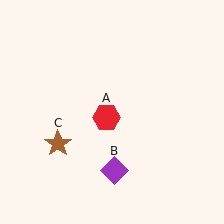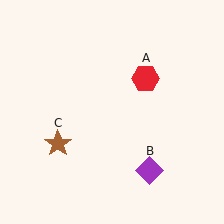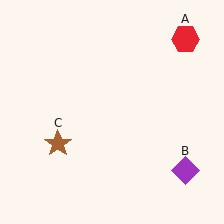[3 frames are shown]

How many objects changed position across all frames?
2 objects changed position: red hexagon (object A), purple diamond (object B).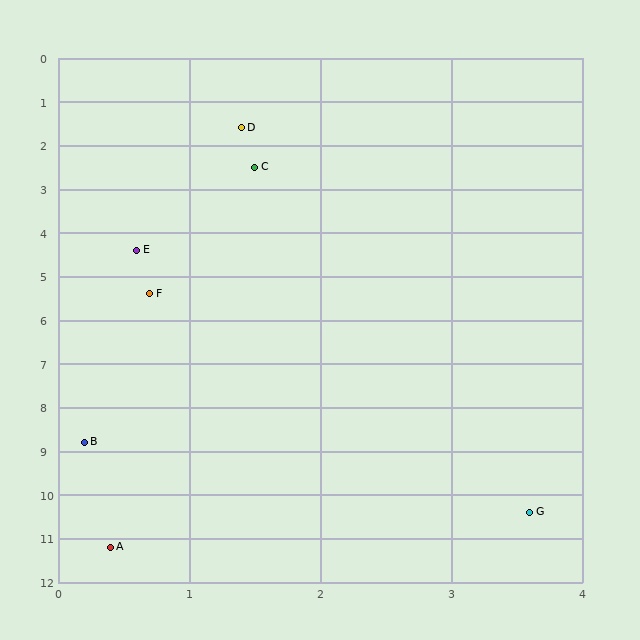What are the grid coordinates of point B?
Point B is at approximately (0.2, 8.8).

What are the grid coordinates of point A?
Point A is at approximately (0.4, 11.2).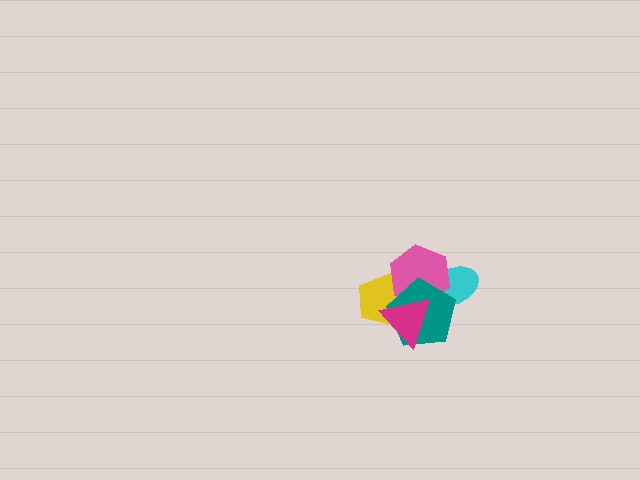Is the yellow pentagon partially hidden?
Yes, it is partially covered by another shape.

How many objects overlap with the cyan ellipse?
2 objects overlap with the cyan ellipse.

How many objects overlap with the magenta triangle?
3 objects overlap with the magenta triangle.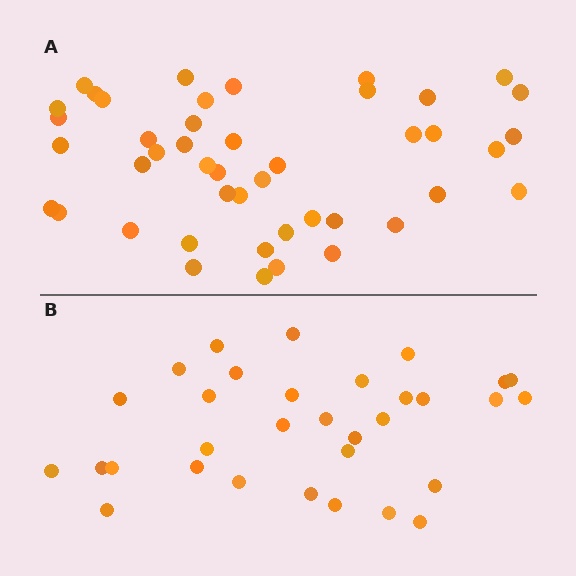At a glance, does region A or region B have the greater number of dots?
Region A (the top region) has more dots.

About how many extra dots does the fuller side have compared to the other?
Region A has approximately 15 more dots than region B.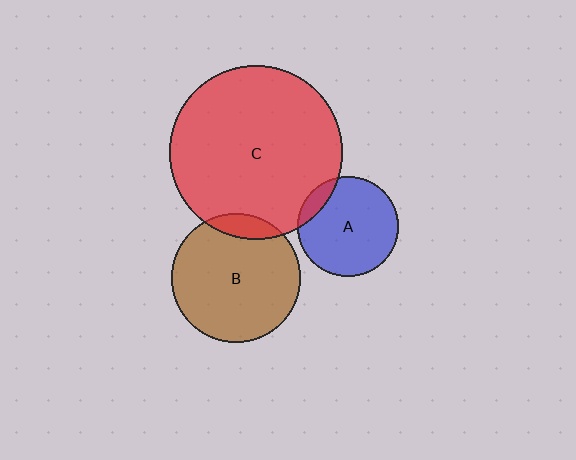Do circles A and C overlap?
Yes.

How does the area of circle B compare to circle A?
Approximately 1.6 times.